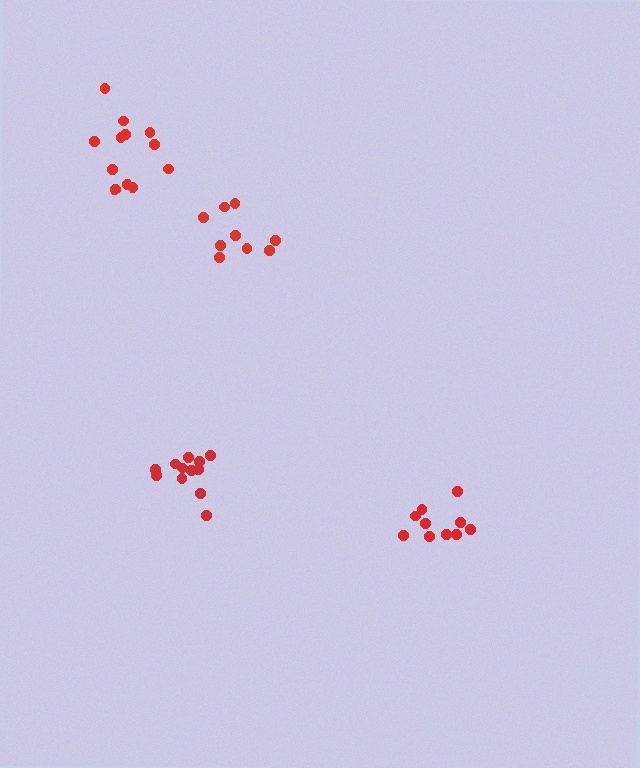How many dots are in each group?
Group 1: 9 dots, Group 2: 10 dots, Group 3: 12 dots, Group 4: 12 dots (43 total).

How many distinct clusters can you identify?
There are 4 distinct clusters.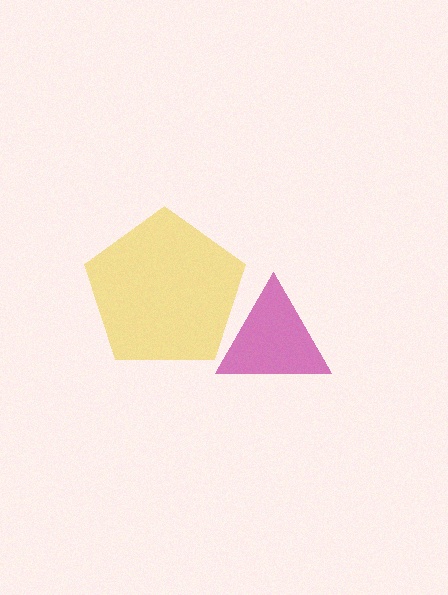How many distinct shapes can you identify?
There are 2 distinct shapes: a magenta triangle, a yellow pentagon.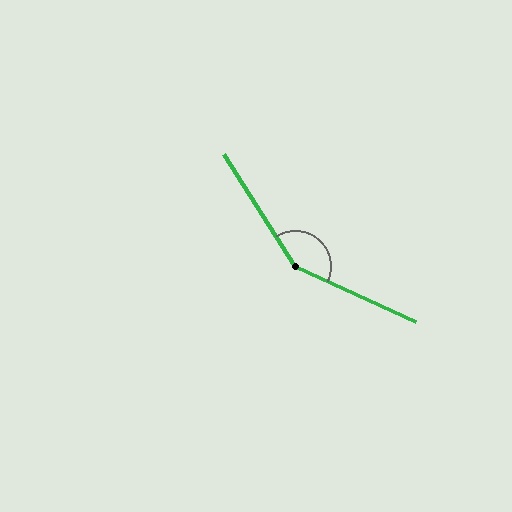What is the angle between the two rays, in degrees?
Approximately 147 degrees.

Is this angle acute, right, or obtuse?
It is obtuse.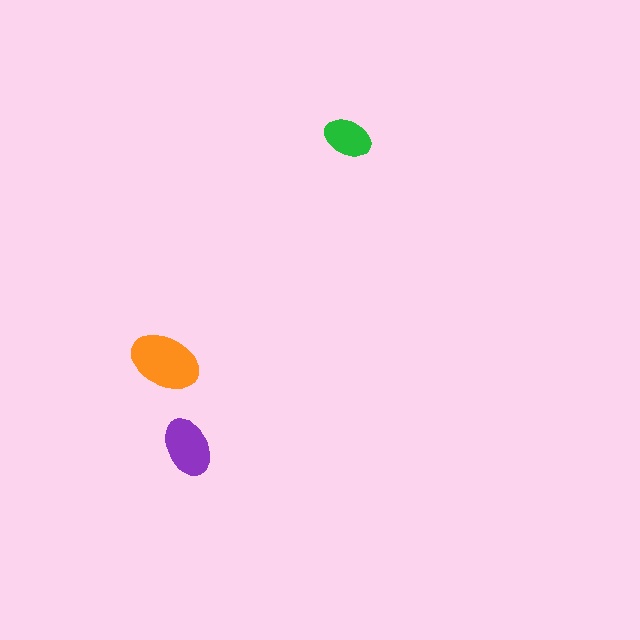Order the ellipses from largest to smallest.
the orange one, the purple one, the green one.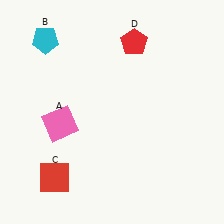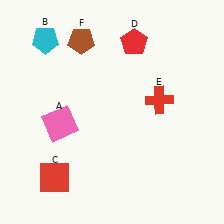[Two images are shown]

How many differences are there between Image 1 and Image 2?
There are 2 differences between the two images.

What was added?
A red cross (E), a brown pentagon (F) were added in Image 2.